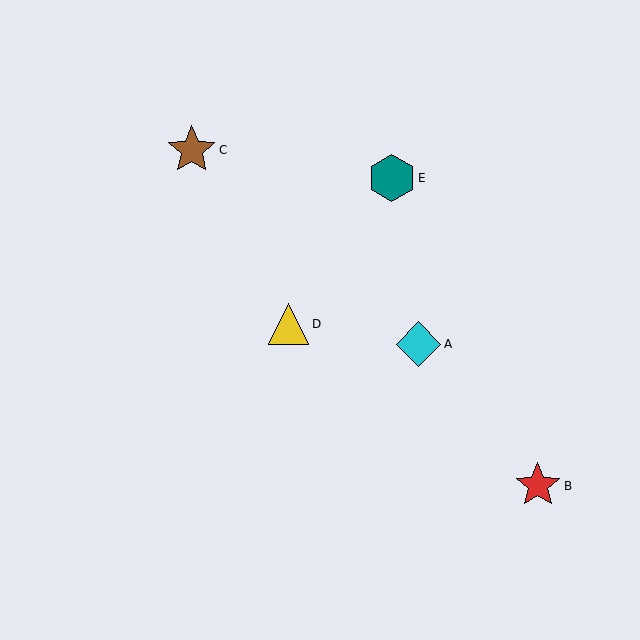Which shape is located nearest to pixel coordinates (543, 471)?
The red star (labeled B) at (538, 486) is nearest to that location.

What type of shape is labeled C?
Shape C is a brown star.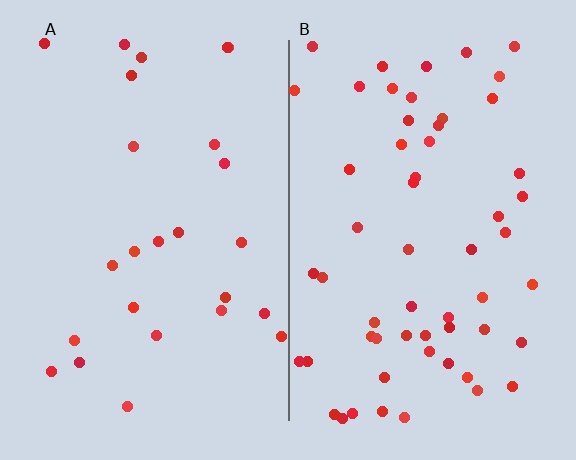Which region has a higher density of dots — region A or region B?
B (the right).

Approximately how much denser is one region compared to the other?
Approximately 2.2× — region B over region A.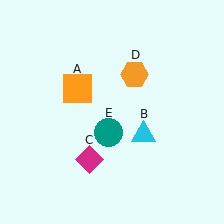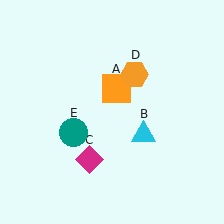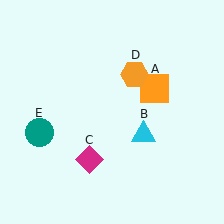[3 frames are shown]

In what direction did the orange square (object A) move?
The orange square (object A) moved right.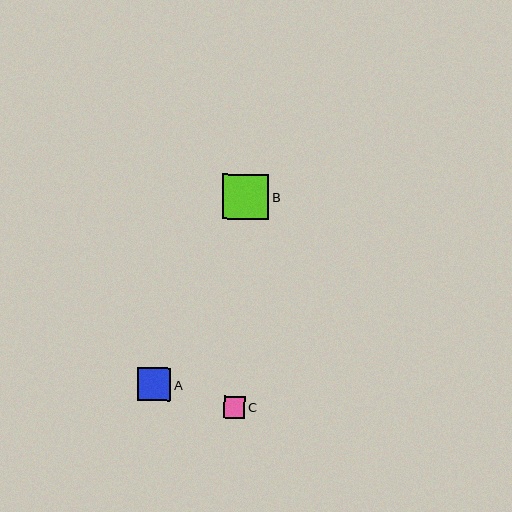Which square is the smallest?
Square C is the smallest with a size of approximately 21 pixels.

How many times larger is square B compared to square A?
Square B is approximately 1.4 times the size of square A.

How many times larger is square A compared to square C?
Square A is approximately 1.6 times the size of square C.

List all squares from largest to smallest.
From largest to smallest: B, A, C.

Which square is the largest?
Square B is the largest with a size of approximately 46 pixels.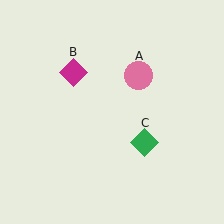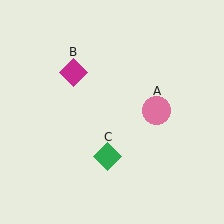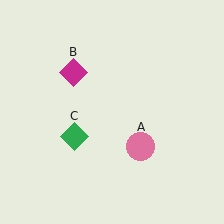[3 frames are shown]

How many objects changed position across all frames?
2 objects changed position: pink circle (object A), green diamond (object C).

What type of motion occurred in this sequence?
The pink circle (object A), green diamond (object C) rotated clockwise around the center of the scene.